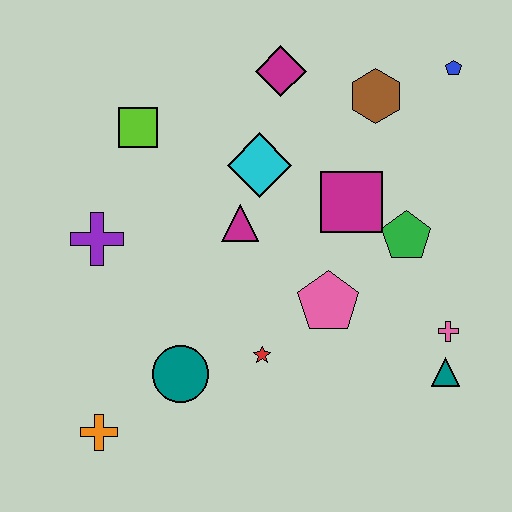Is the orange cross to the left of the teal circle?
Yes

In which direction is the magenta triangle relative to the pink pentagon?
The magenta triangle is to the left of the pink pentagon.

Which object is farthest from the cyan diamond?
The orange cross is farthest from the cyan diamond.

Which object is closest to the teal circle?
The red star is closest to the teal circle.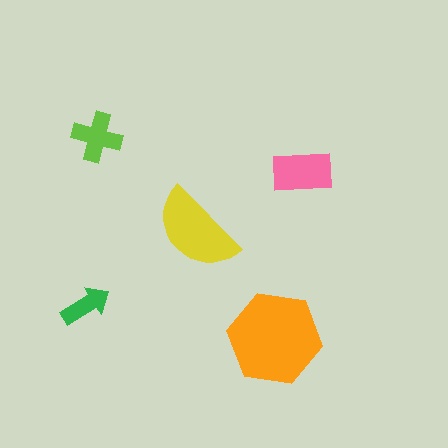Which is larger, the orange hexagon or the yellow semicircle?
The orange hexagon.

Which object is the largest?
The orange hexagon.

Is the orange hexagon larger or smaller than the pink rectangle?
Larger.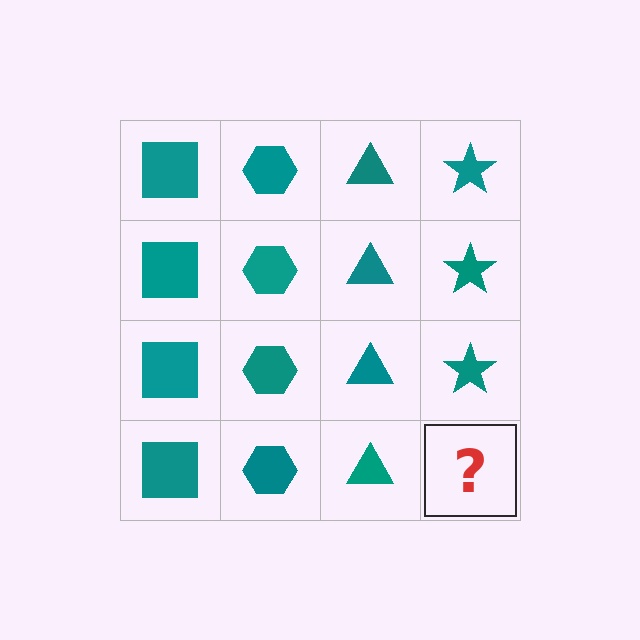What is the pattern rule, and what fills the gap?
The rule is that each column has a consistent shape. The gap should be filled with a teal star.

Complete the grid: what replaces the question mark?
The question mark should be replaced with a teal star.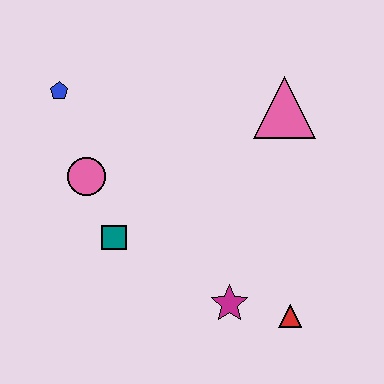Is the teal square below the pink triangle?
Yes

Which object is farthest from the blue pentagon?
The red triangle is farthest from the blue pentagon.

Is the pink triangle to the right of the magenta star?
Yes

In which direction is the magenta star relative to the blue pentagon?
The magenta star is below the blue pentagon.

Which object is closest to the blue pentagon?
The pink circle is closest to the blue pentagon.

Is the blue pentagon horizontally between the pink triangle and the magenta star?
No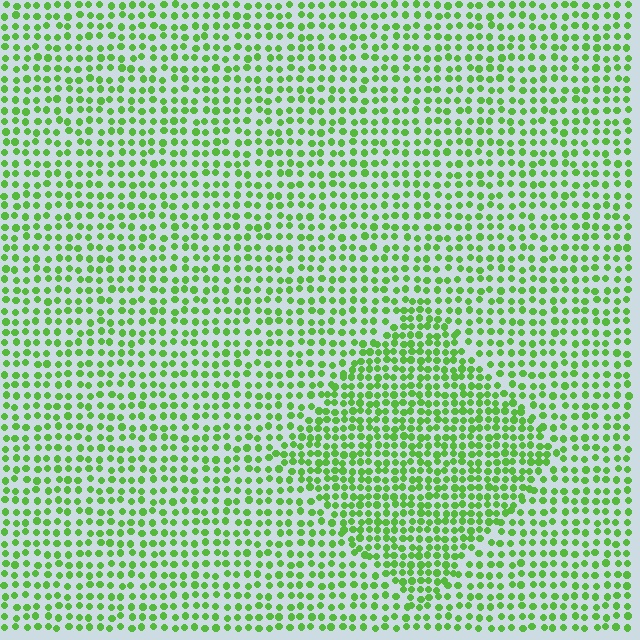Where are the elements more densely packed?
The elements are more densely packed inside the diamond boundary.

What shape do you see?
I see a diamond.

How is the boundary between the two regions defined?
The boundary is defined by a change in element density (approximately 1.5x ratio). All elements are the same color, size, and shape.